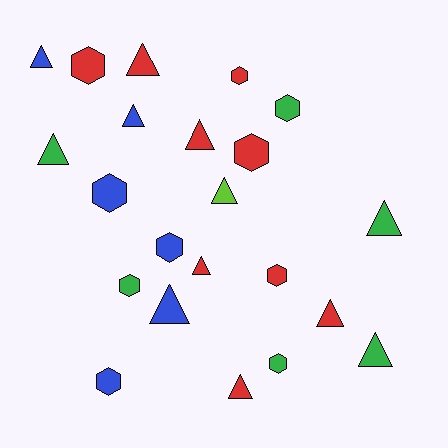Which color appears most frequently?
Red, with 9 objects.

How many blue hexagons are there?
There are 3 blue hexagons.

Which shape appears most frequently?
Triangle, with 12 objects.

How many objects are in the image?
There are 22 objects.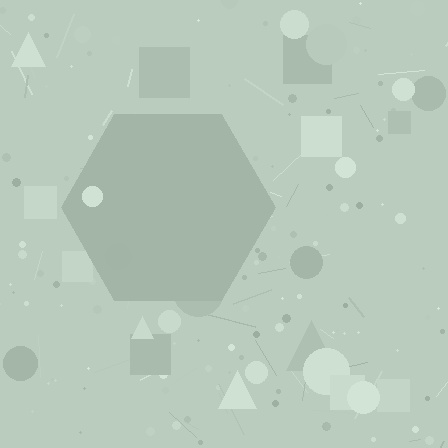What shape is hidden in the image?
A hexagon is hidden in the image.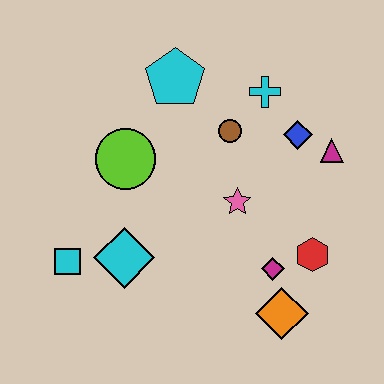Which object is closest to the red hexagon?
The magenta diamond is closest to the red hexagon.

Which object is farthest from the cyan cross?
The cyan square is farthest from the cyan cross.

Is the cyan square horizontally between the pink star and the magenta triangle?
No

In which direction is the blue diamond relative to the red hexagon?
The blue diamond is above the red hexagon.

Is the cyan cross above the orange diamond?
Yes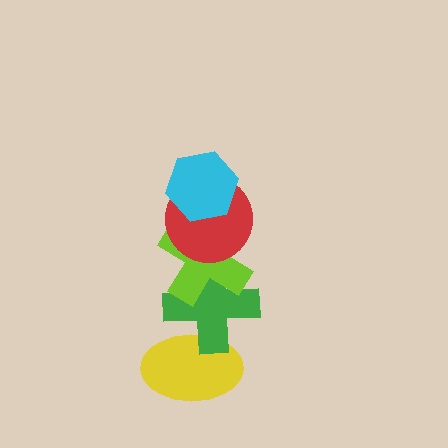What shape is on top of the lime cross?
The red circle is on top of the lime cross.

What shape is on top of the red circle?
The cyan hexagon is on top of the red circle.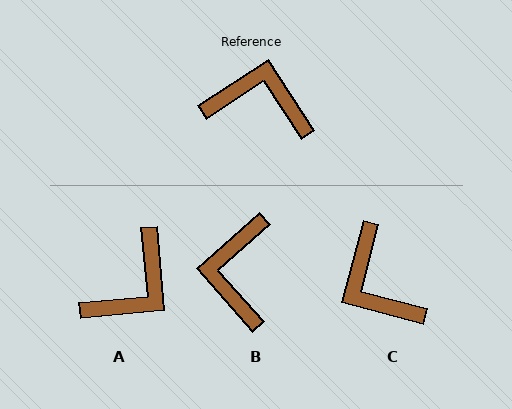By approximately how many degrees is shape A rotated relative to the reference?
Approximately 118 degrees clockwise.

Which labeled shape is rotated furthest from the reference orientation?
C, about 132 degrees away.